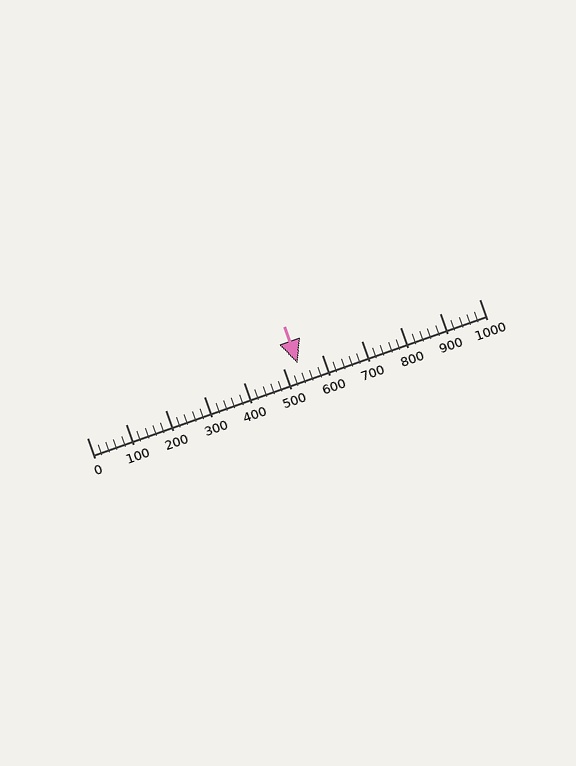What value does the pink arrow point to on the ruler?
The pink arrow points to approximately 538.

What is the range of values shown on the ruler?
The ruler shows values from 0 to 1000.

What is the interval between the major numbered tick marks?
The major tick marks are spaced 100 units apart.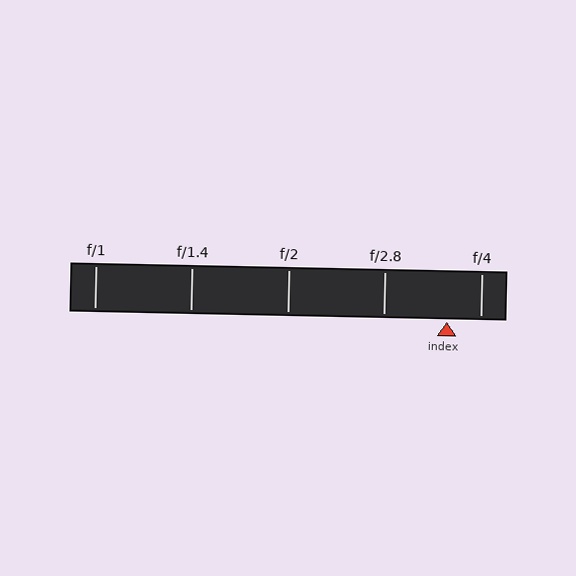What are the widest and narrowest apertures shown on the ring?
The widest aperture shown is f/1 and the narrowest is f/4.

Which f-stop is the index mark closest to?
The index mark is closest to f/4.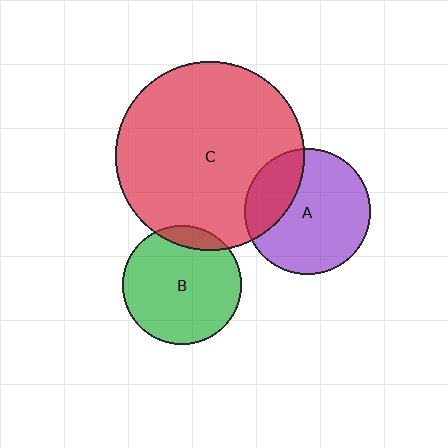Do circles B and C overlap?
Yes.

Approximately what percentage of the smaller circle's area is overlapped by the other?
Approximately 10%.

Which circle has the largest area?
Circle C (red).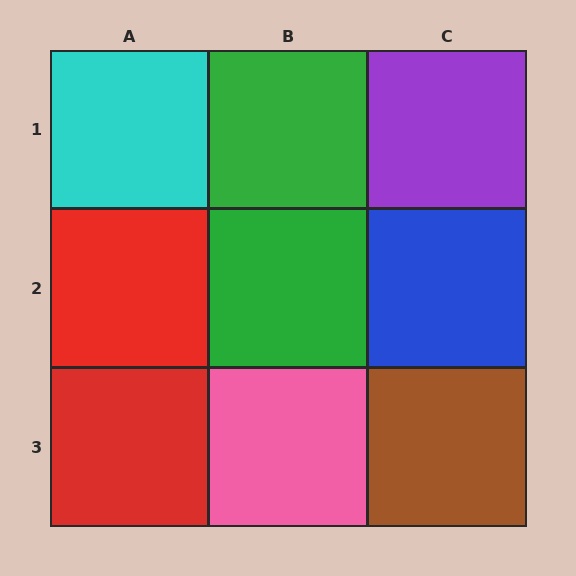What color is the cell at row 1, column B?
Green.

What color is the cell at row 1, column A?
Cyan.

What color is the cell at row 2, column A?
Red.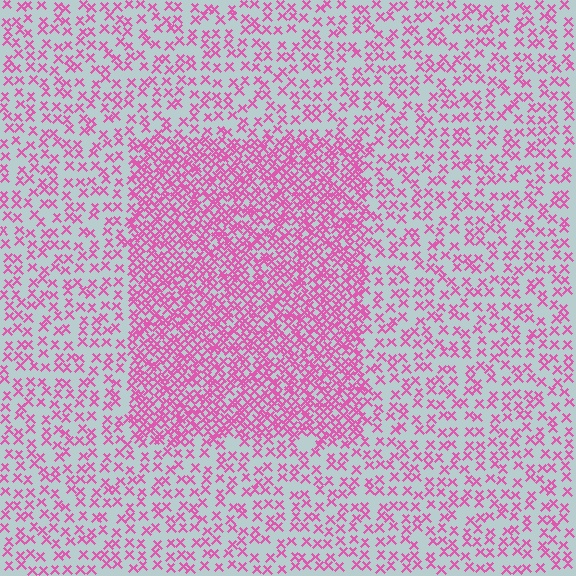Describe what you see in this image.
The image contains small pink elements arranged at two different densities. A rectangle-shaped region is visible where the elements are more densely packed than the surrounding area.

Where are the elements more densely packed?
The elements are more densely packed inside the rectangle boundary.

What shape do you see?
I see a rectangle.